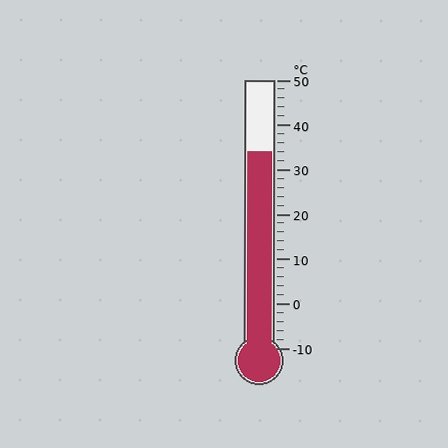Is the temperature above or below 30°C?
The temperature is above 30°C.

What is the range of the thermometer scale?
The thermometer scale ranges from -10°C to 50°C.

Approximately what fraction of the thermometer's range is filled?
The thermometer is filled to approximately 75% of its range.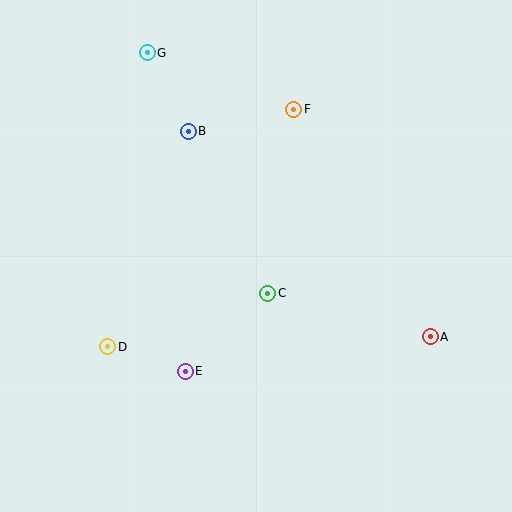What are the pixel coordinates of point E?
Point E is at (185, 371).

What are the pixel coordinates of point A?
Point A is at (430, 337).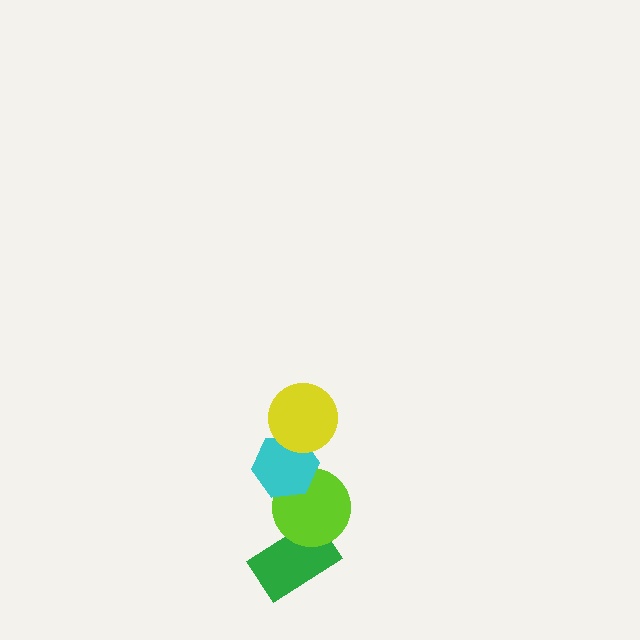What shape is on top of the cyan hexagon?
The yellow circle is on top of the cyan hexagon.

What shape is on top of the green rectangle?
The lime circle is on top of the green rectangle.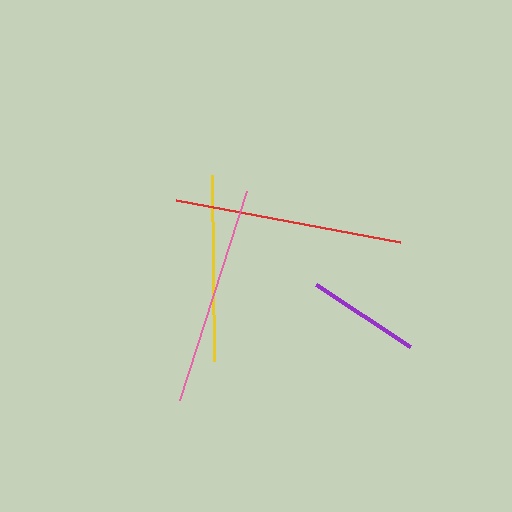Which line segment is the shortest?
The purple line is the shortest at approximately 113 pixels.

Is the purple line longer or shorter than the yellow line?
The yellow line is longer than the purple line.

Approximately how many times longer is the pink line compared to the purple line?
The pink line is approximately 1.9 times the length of the purple line.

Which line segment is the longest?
The red line is the longest at approximately 228 pixels.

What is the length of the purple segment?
The purple segment is approximately 113 pixels long.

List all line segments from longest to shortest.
From longest to shortest: red, pink, yellow, purple.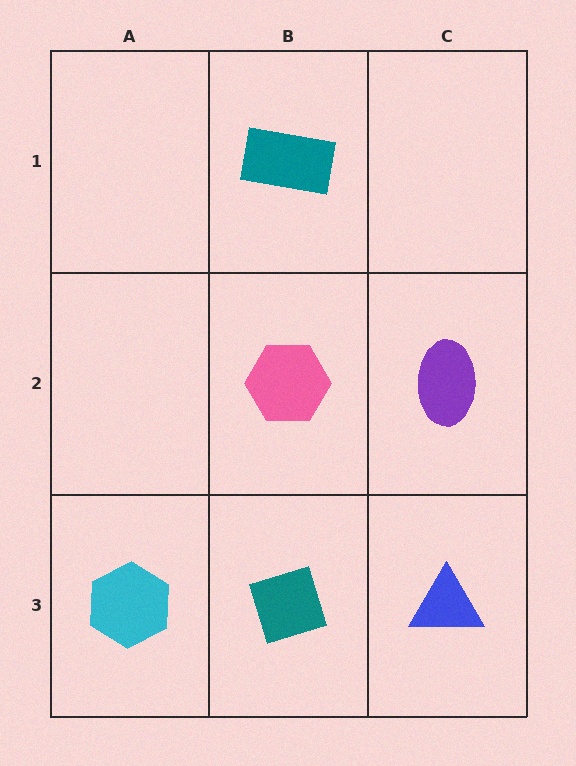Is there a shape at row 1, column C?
No, that cell is empty.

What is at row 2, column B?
A pink hexagon.